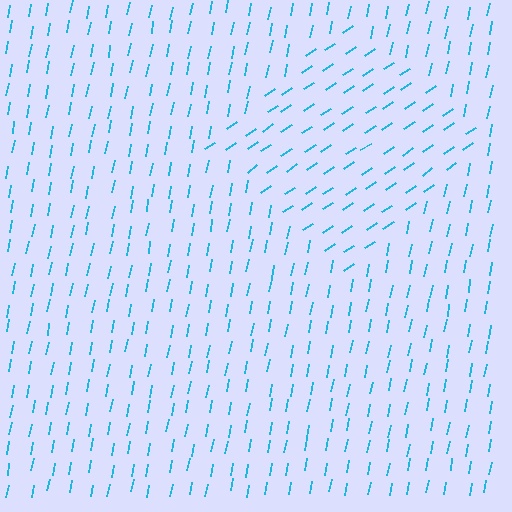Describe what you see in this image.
The image is filled with small cyan line segments. A diamond region in the image has lines oriented differently from the surrounding lines, creating a visible texture boundary.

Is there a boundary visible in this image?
Yes, there is a texture boundary formed by a change in line orientation.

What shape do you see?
I see a diamond.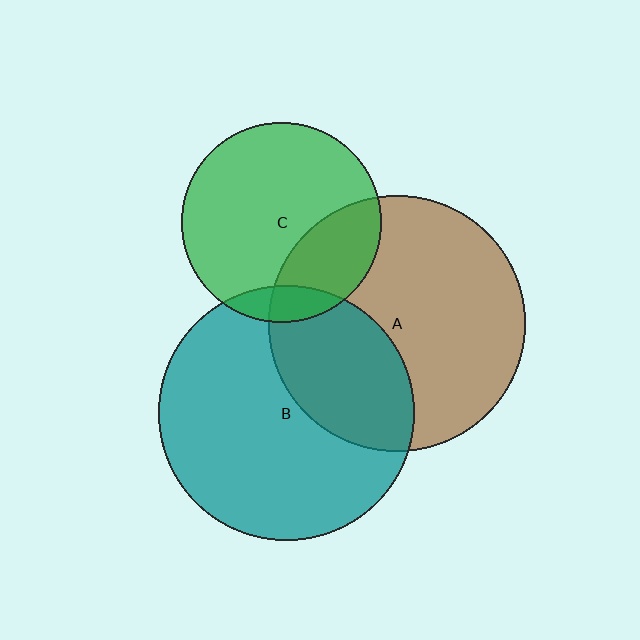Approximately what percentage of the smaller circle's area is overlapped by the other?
Approximately 35%.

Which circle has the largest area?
Circle A (brown).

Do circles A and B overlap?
Yes.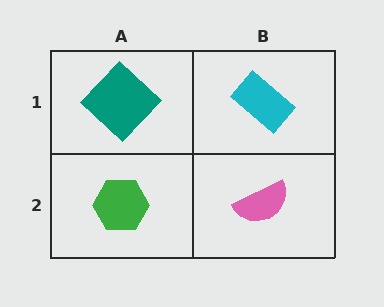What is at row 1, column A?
A teal diamond.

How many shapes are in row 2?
2 shapes.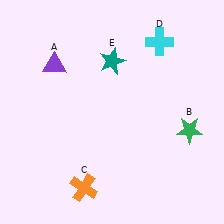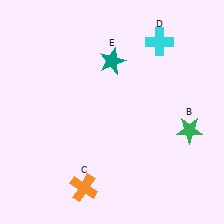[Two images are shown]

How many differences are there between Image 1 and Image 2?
There is 1 difference between the two images.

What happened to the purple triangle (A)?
The purple triangle (A) was removed in Image 2. It was in the top-left area of Image 1.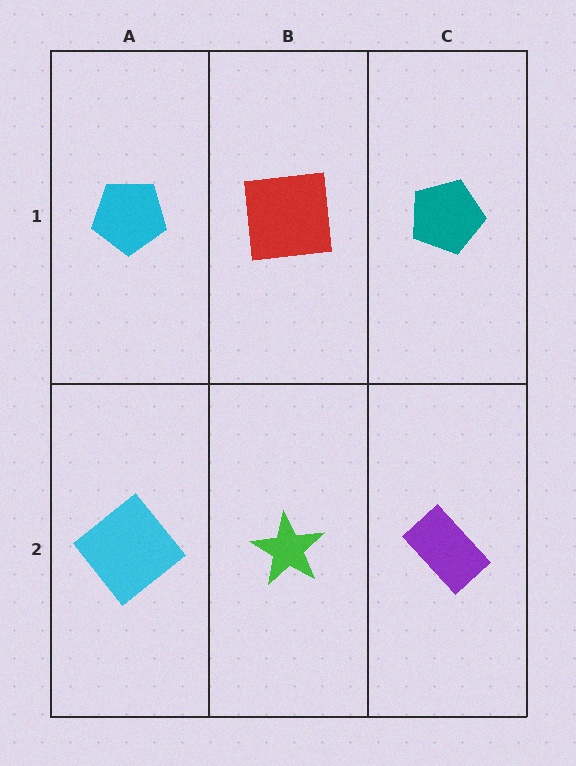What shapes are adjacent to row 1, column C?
A purple rectangle (row 2, column C), a red square (row 1, column B).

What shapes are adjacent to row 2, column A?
A cyan pentagon (row 1, column A), a green star (row 2, column B).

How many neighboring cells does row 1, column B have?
3.